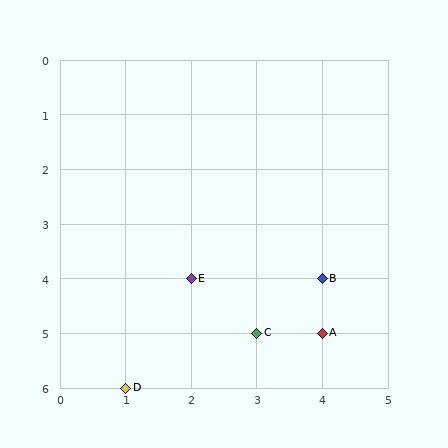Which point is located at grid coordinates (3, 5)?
Point C is at (3, 5).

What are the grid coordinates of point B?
Point B is at grid coordinates (4, 4).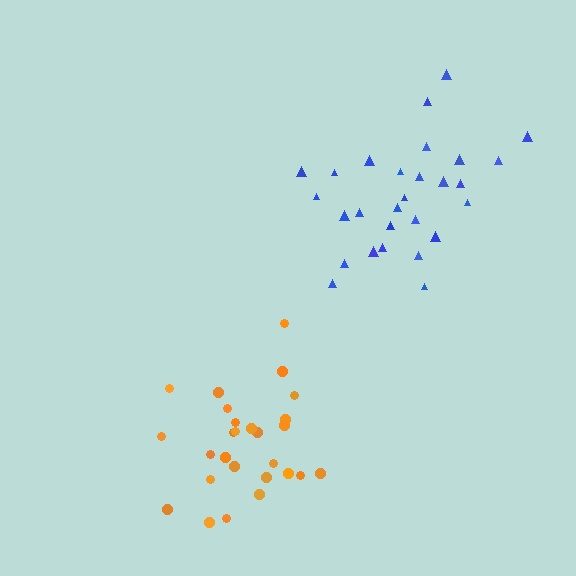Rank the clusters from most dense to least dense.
orange, blue.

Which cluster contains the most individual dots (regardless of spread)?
Orange (28).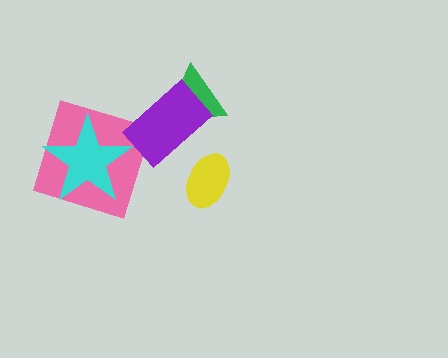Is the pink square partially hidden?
Yes, it is partially covered by another shape.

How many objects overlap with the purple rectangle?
1 object overlaps with the purple rectangle.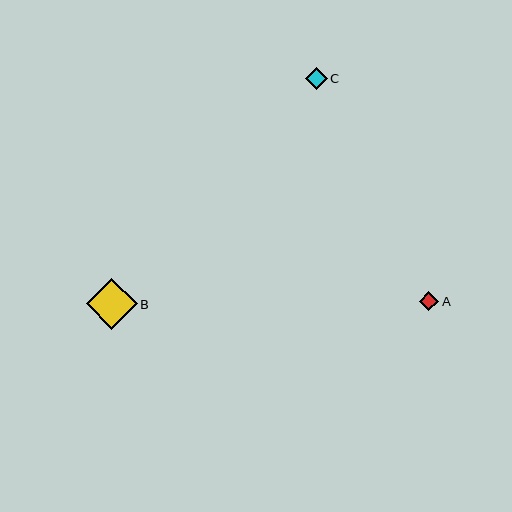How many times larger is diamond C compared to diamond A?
Diamond C is approximately 1.1 times the size of diamond A.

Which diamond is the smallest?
Diamond A is the smallest with a size of approximately 19 pixels.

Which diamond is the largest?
Diamond B is the largest with a size of approximately 51 pixels.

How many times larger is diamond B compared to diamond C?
Diamond B is approximately 2.3 times the size of diamond C.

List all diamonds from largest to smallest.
From largest to smallest: B, C, A.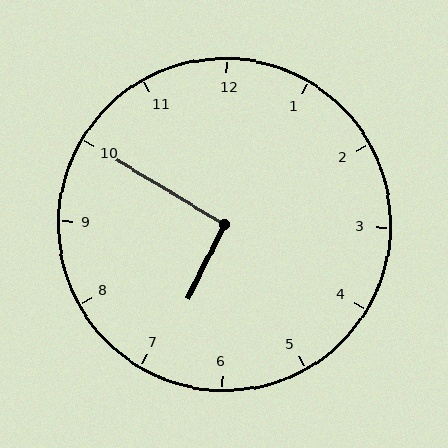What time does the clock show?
6:50.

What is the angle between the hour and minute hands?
Approximately 95 degrees.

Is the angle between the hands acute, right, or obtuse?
It is right.